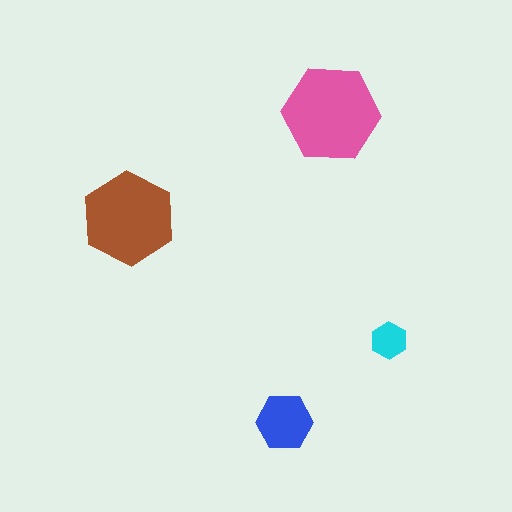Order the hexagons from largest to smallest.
the pink one, the brown one, the blue one, the cyan one.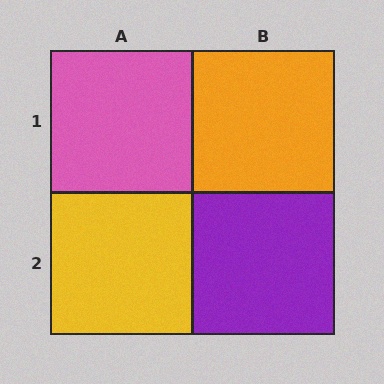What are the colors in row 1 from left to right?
Pink, orange.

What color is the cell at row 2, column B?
Purple.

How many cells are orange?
1 cell is orange.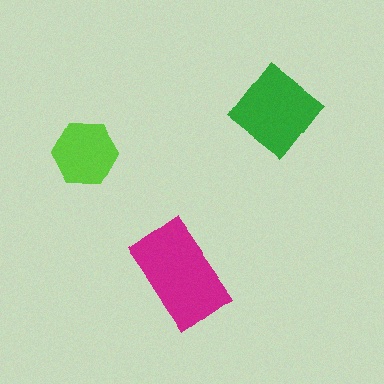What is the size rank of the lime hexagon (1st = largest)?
3rd.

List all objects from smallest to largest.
The lime hexagon, the green diamond, the magenta rectangle.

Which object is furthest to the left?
The lime hexagon is leftmost.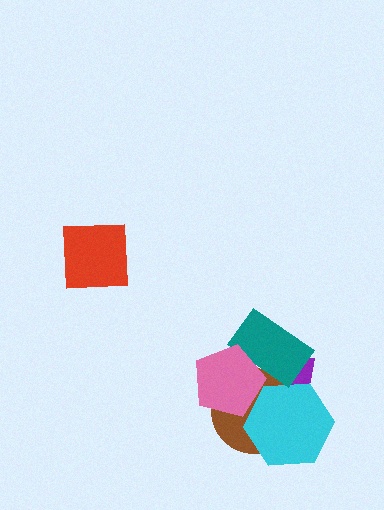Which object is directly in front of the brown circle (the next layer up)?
The cyan hexagon is directly in front of the brown circle.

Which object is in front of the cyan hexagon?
The pink pentagon is in front of the cyan hexagon.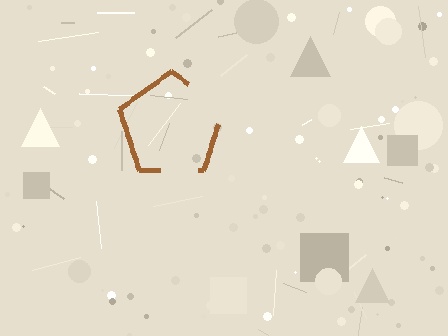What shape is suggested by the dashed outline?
The dashed outline suggests a pentagon.